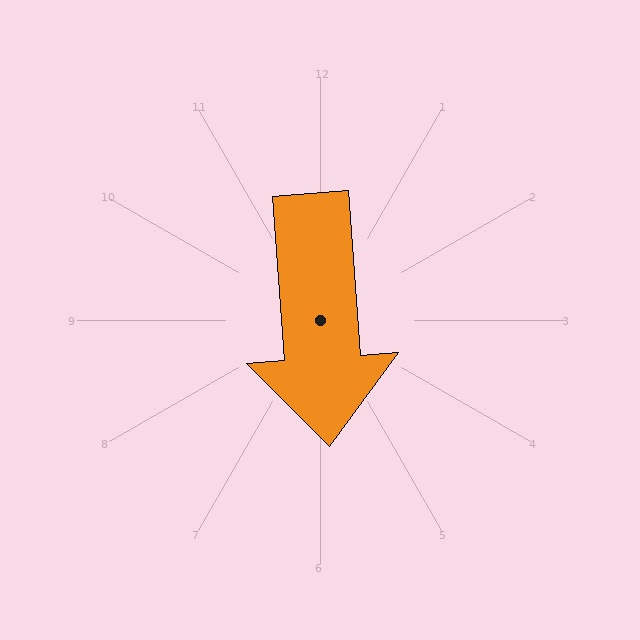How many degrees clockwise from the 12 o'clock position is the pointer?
Approximately 176 degrees.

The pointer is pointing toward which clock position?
Roughly 6 o'clock.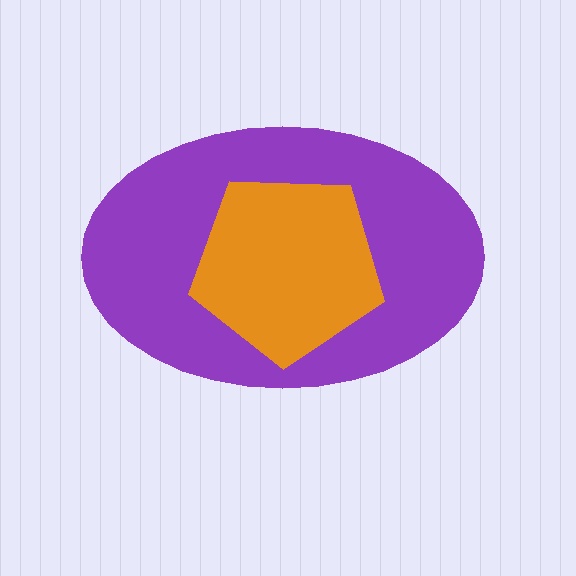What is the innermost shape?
The orange pentagon.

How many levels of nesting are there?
2.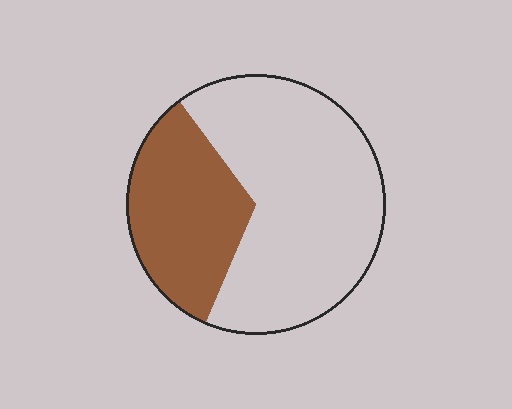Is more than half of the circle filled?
No.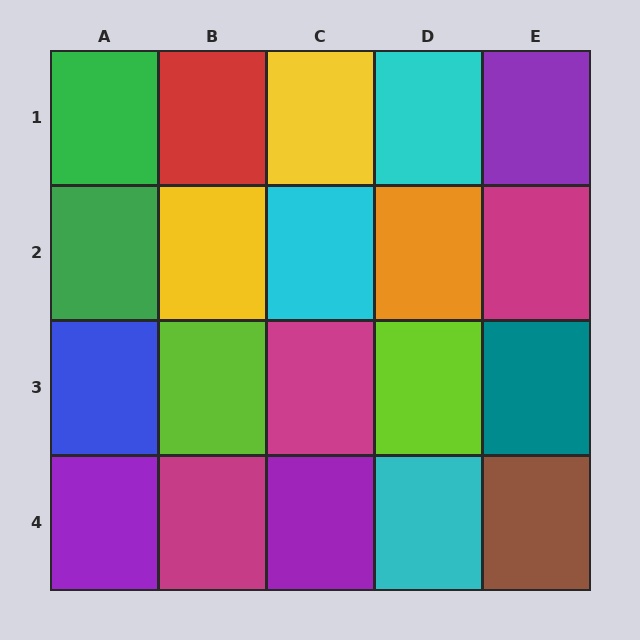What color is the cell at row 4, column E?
Brown.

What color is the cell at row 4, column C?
Purple.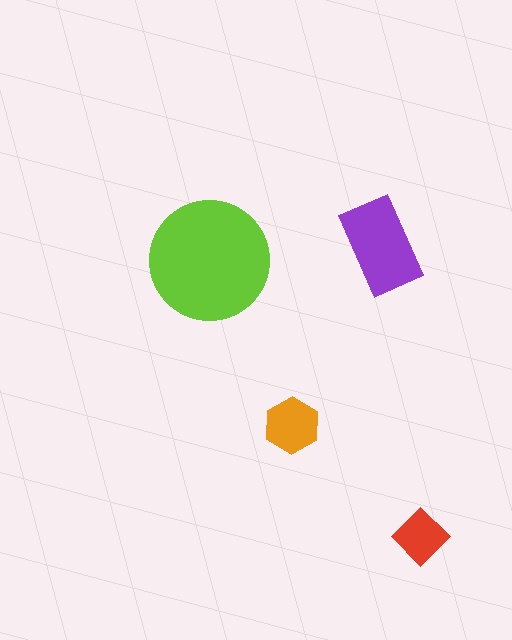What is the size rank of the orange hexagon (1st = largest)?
3rd.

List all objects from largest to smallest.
The lime circle, the purple rectangle, the orange hexagon, the red diamond.